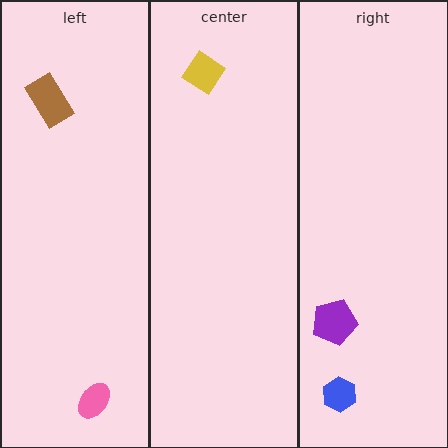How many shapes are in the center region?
1.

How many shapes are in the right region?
2.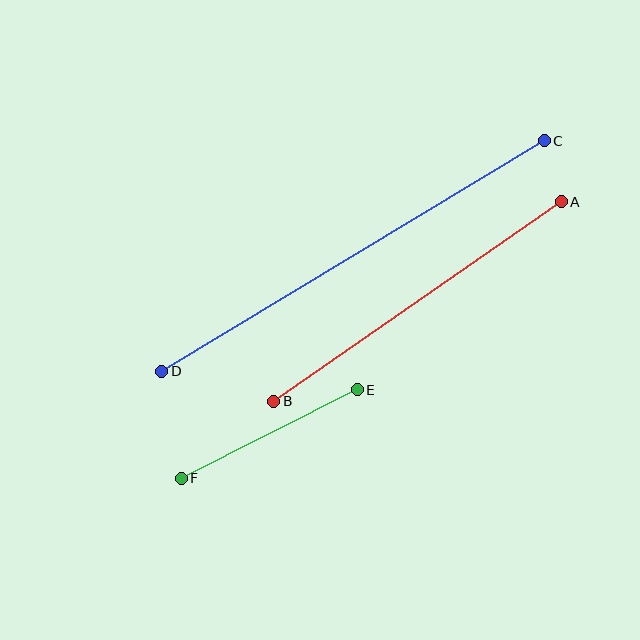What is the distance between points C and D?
The distance is approximately 446 pixels.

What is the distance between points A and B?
The distance is approximately 350 pixels.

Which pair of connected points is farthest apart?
Points C and D are farthest apart.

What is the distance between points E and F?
The distance is approximately 197 pixels.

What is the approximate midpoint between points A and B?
The midpoint is at approximately (418, 301) pixels.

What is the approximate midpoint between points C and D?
The midpoint is at approximately (353, 256) pixels.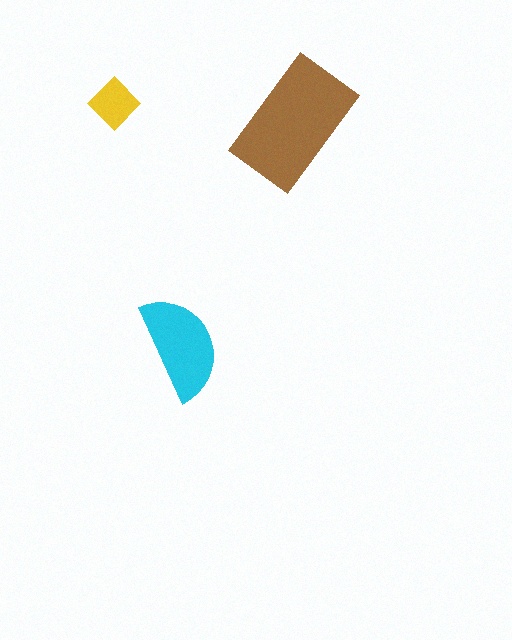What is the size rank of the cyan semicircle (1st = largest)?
2nd.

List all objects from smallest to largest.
The yellow diamond, the cyan semicircle, the brown rectangle.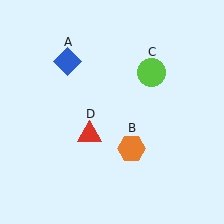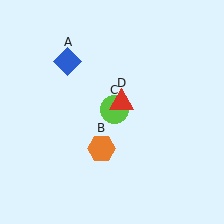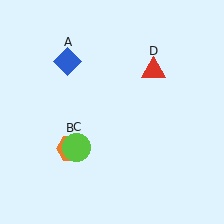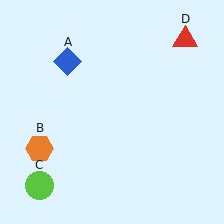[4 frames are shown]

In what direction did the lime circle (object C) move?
The lime circle (object C) moved down and to the left.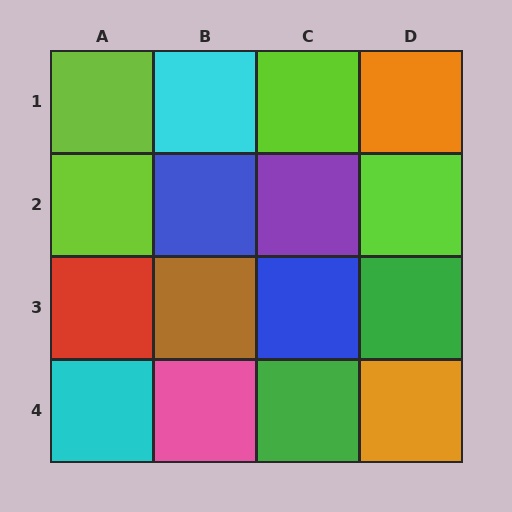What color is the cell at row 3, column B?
Brown.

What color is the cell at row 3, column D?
Green.